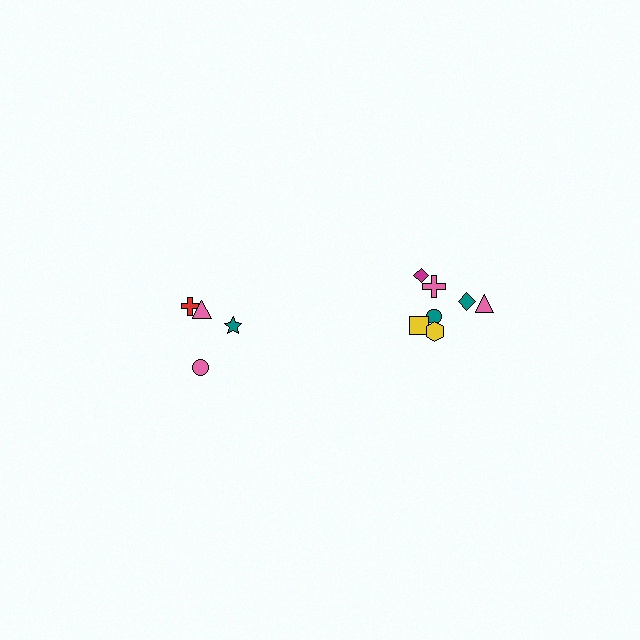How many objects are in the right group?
There are 7 objects.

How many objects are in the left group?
There are 4 objects.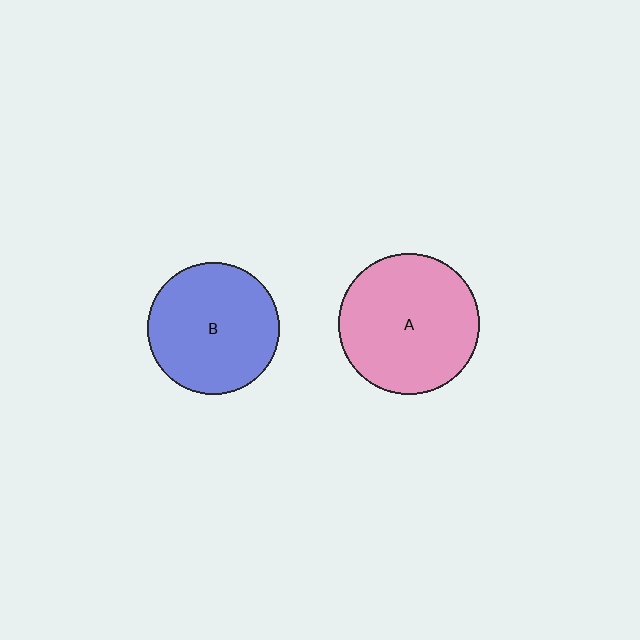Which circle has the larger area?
Circle A (pink).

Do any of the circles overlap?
No, none of the circles overlap.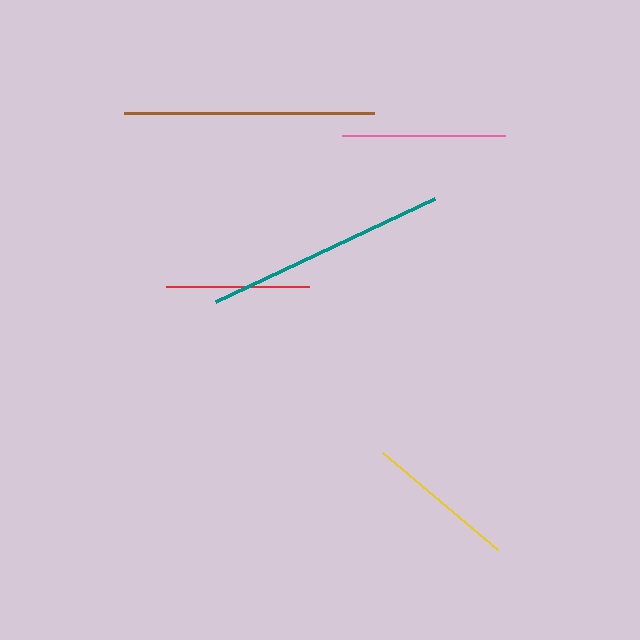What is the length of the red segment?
The red segment is approximately 143 pixels long.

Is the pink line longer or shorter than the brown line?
The brown line is longer than the pink line.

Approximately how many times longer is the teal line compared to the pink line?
The teal line is approximately 1.5 times the length of the pink line.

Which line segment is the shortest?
The red line is the shortest at approximately 143 pixels.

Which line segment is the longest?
The brown line is the longest at approximately 250 pixels.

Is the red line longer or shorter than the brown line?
The brown line is longer than the red line.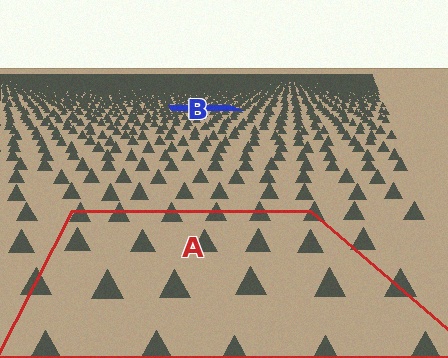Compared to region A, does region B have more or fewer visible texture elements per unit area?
Region B has more texture elements per unit area — they are packed more densely because it is farther away.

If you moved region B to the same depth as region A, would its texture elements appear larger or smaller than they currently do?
They would appear larger. At a closer depth, the same texture elements are projected at a bigger on-screen size.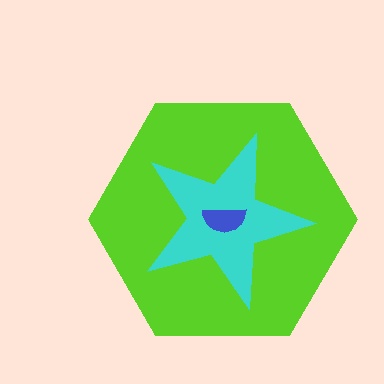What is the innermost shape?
The blue semicircle.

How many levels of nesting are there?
3.